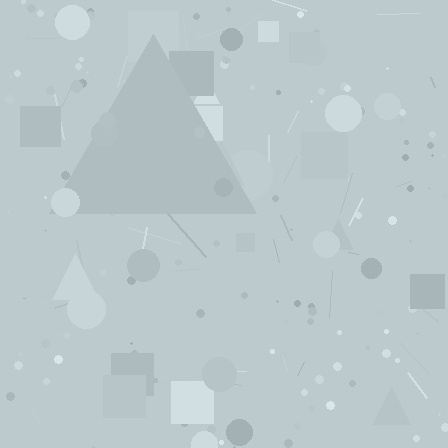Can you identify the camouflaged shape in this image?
The camouflaged shape is a triangle.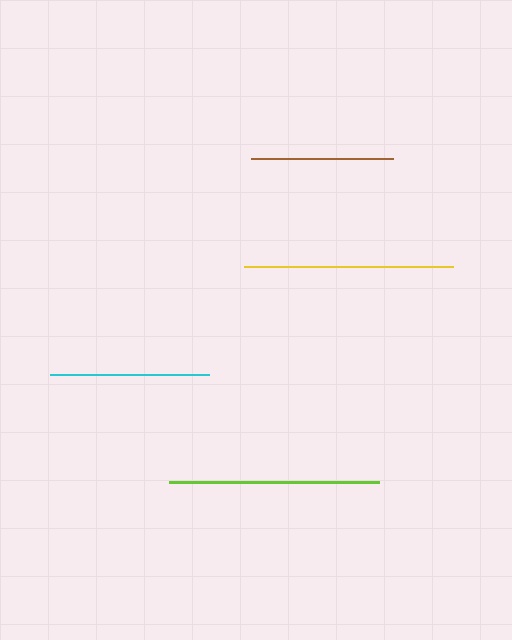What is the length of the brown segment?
The brown segment is approximately 143 pixels long.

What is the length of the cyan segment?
The cyan segment is approximately 159 pixels long.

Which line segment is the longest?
The lime line is the longest at approximately 210 pixels.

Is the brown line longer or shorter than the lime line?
The lime line is longer than the brown line.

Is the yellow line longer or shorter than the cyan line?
The yellow line is longer than the cyan line.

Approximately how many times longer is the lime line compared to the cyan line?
The lime line is approximately 1.3 times the length of the cyan line.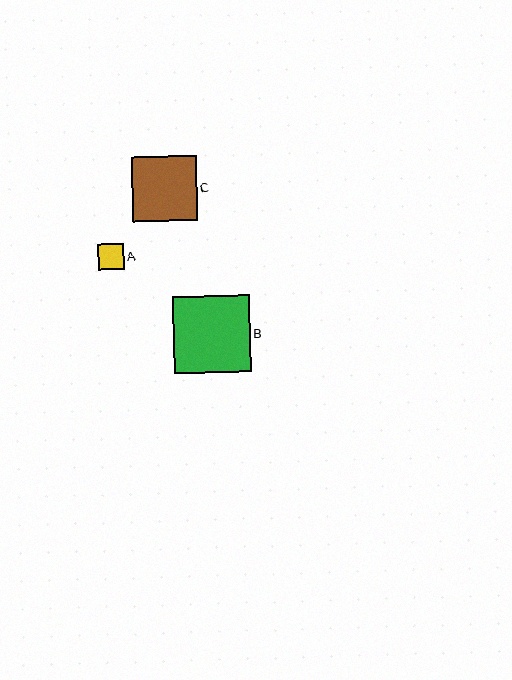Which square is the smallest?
Square A is the smallest with a size of approximately 25 pixels.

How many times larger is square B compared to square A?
Square B is approximately 3.0 times the size of square A.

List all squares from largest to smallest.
From largest to smallest: B, C, A.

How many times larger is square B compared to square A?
Square B is approximately 3.0 times the size of square A.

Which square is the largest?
Square B is the largest with a size of approximately 77 pixels.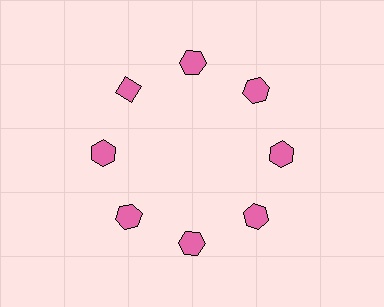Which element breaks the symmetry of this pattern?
The pink diamond at roughly the 10 o'clock position breaks the symmetry. All other shapes are pink hexagons.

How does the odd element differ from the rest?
It has a different shape: diamond instead of hexagon.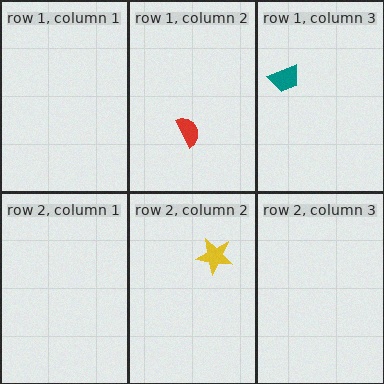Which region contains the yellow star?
The row 2, column 2 region.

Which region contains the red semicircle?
The row 1, column 2 region.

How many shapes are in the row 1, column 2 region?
1.